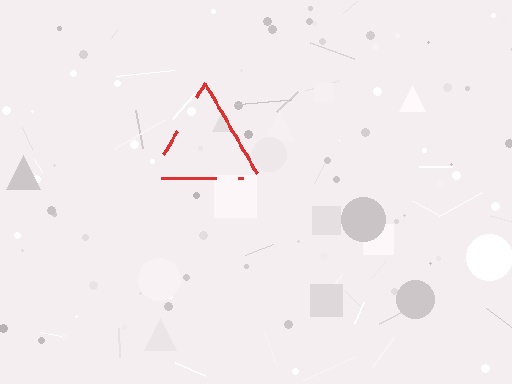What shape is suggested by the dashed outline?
The dashed outline suggests a triangle.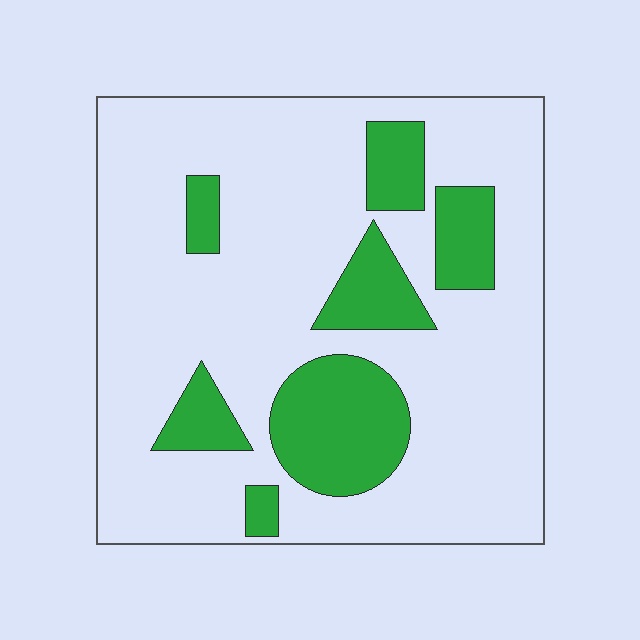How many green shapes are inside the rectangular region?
7.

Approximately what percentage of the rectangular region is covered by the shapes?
Approximately 20%.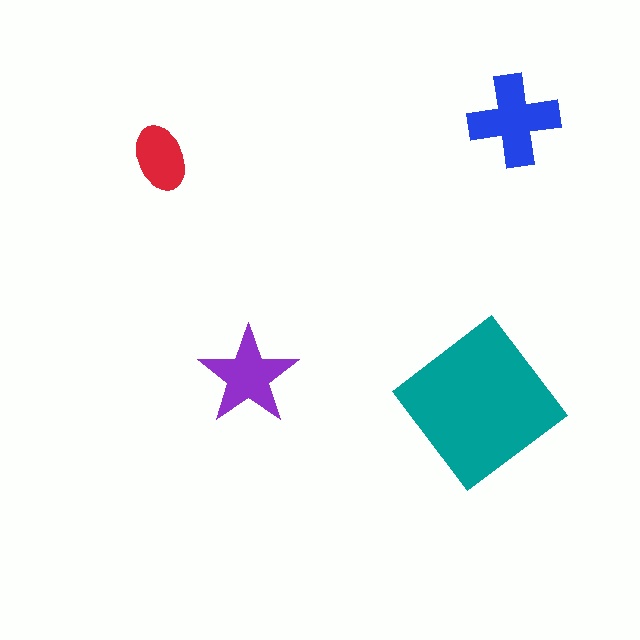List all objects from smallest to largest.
The red ellipse, the purple star, the blue cross, the teal diamond.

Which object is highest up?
The blue cross is topmost.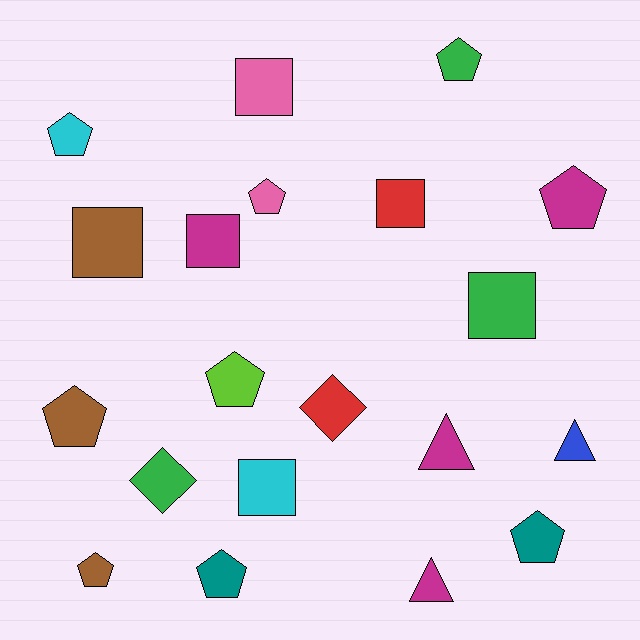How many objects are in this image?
There are 20 objects.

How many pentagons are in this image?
There are 9 pentagons.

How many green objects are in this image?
There are 3 green objects.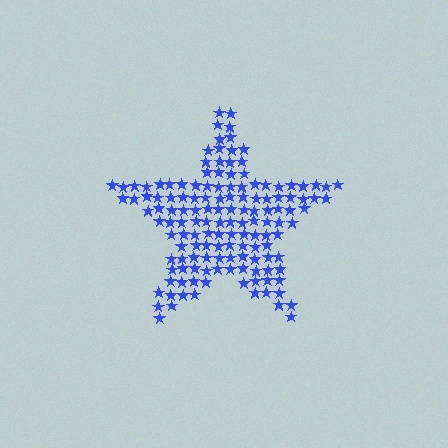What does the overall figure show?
The overall figure shows a star.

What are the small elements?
The small elements are stars.